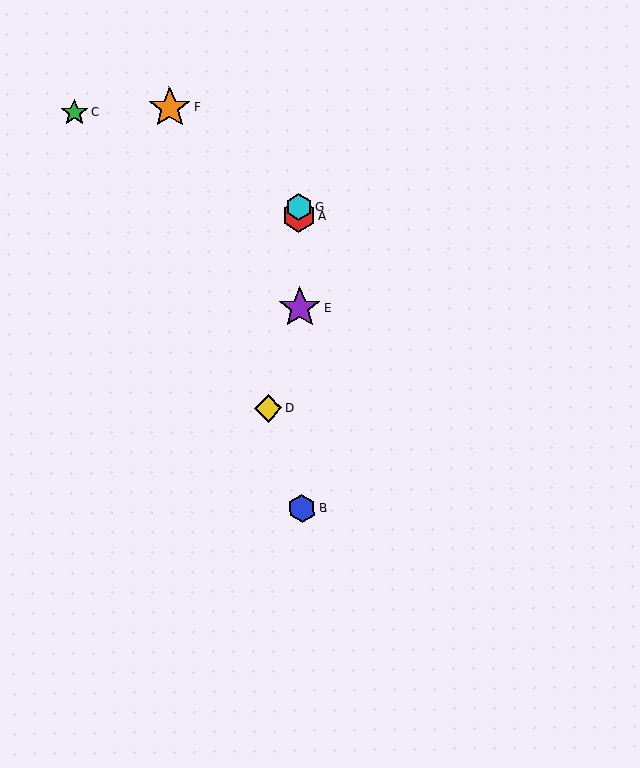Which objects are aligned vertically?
Objects A, B, E, G are aligned vertically.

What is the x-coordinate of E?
Object E is at x≈300.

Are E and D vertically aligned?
No, E is at x≈300 and D is at x≈268.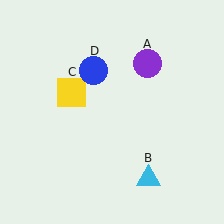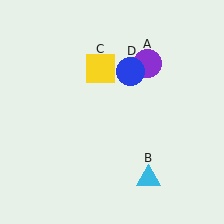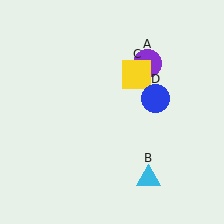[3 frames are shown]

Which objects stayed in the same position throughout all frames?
Purple circle (object A) and cyan triangle (object B) remained stationary.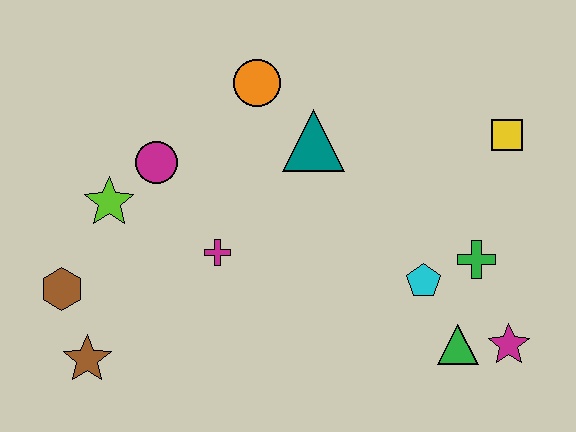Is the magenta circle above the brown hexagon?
Yes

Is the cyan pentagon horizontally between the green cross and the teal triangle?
Yes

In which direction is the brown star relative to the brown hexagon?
The brown star is below the brown hexagon.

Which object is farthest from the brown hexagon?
The yellow square is farthest from the brown hexagon.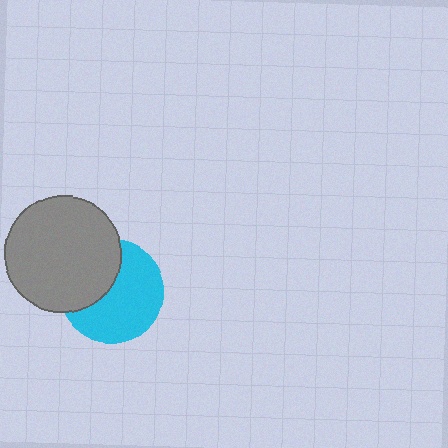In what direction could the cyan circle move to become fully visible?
The cyan circle could move toward the lower-right. That would shift it out from behind the gray circle entirely.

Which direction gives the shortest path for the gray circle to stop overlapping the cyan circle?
Moving toward the upper-left gives the shortest separation.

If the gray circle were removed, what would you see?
You would see the complete cyan circle.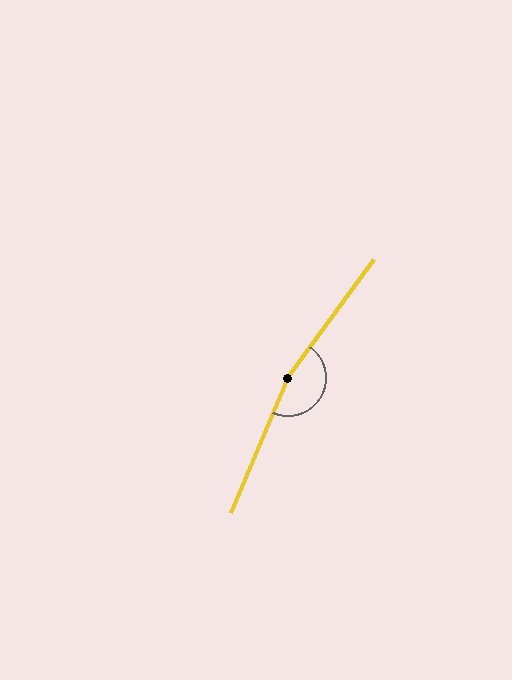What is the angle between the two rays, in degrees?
Approximately 167 degrees.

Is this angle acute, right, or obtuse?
It is obtuse.